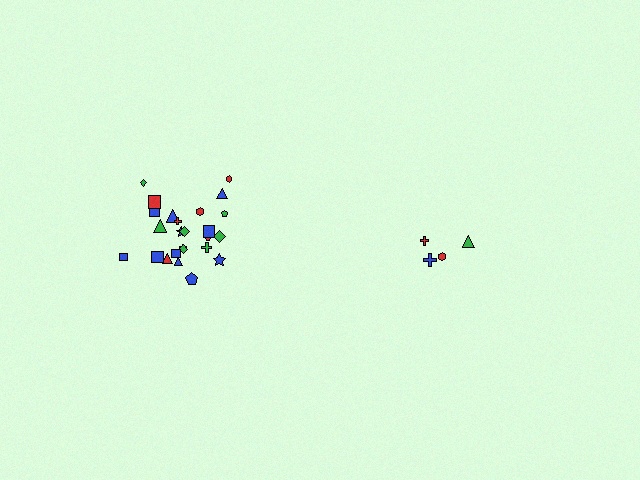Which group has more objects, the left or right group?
The left group.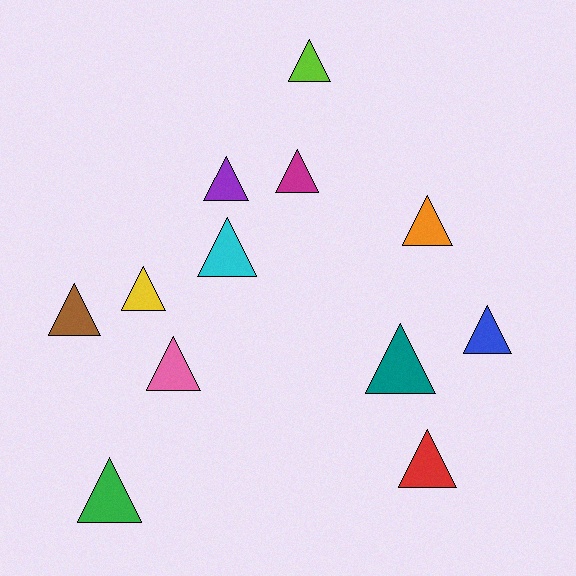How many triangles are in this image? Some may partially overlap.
There are 12 triangles.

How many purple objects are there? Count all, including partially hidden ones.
There is 1 purple object.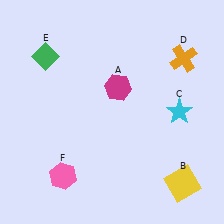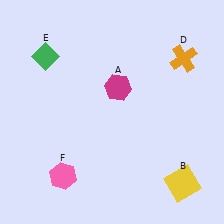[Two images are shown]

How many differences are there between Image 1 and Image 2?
There is 1 difference between the two images.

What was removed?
The cyan star (C) was removed in Image 2.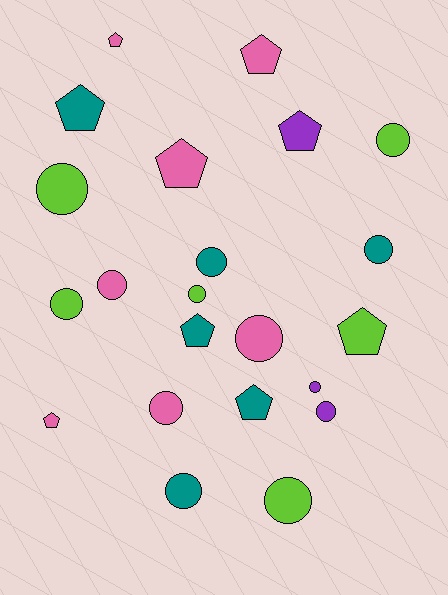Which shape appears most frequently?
Circle, with 13 objects.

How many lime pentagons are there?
There is 1 lime pentagon.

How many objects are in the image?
There are 22 objects.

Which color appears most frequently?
Pink, with 7 objects.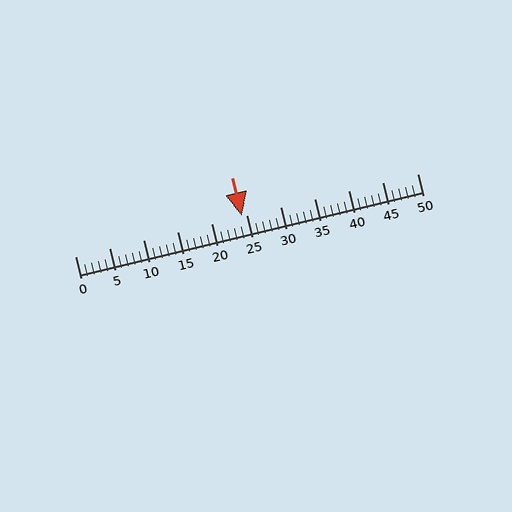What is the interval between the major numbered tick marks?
The major tick marks are spaced 5 units apart.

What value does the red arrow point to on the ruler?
The red arrow points to approximately 24.